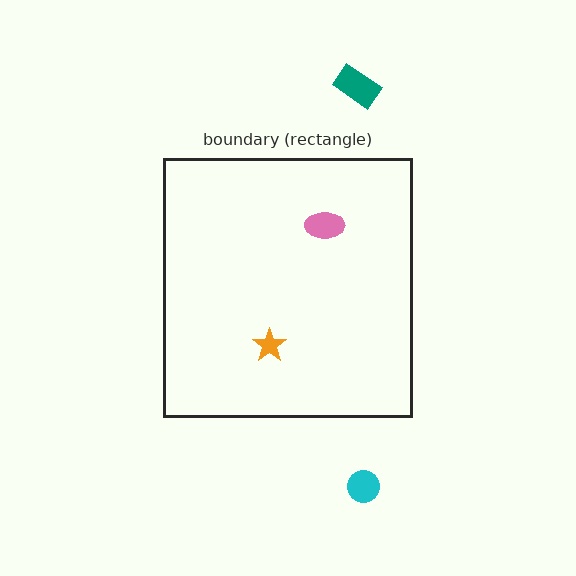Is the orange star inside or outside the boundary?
Inside.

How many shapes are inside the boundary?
2 inside, 2 outside.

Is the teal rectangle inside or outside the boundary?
Outside.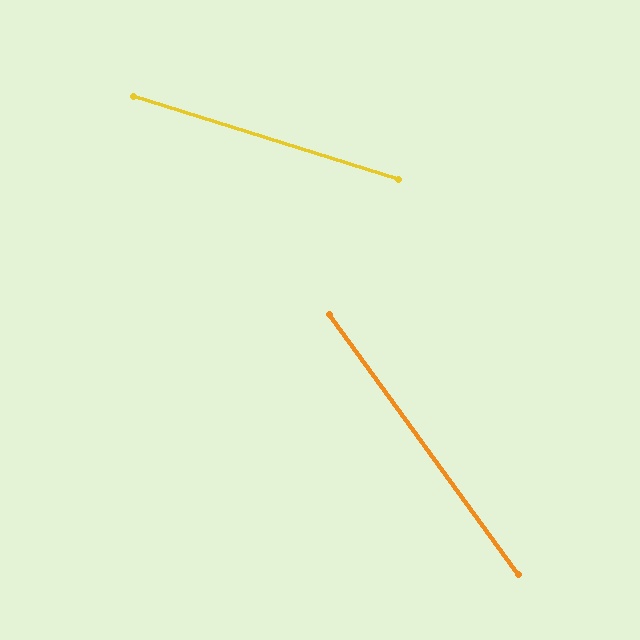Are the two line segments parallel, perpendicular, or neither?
Neither parallel nor perpendicular — they differ by about 37°.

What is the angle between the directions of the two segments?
Approximately 37 degrees.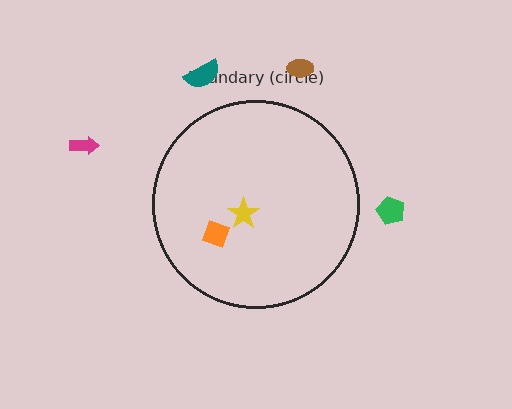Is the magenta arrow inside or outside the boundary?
Outside.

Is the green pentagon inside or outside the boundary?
Outside.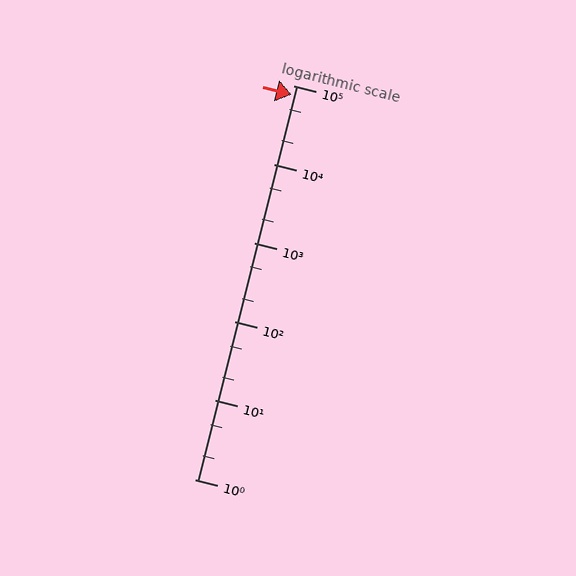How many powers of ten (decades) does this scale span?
The scale spans 5 decades, from 1 to 100000.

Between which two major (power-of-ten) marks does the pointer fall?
The pointer is between 10000 and 100000.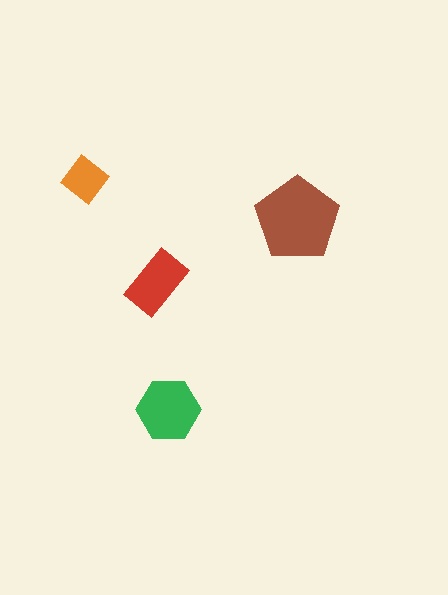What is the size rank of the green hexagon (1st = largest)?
2nd.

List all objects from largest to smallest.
The brown pentagon, the green hexagon, the red rectangle, the orange diamond.